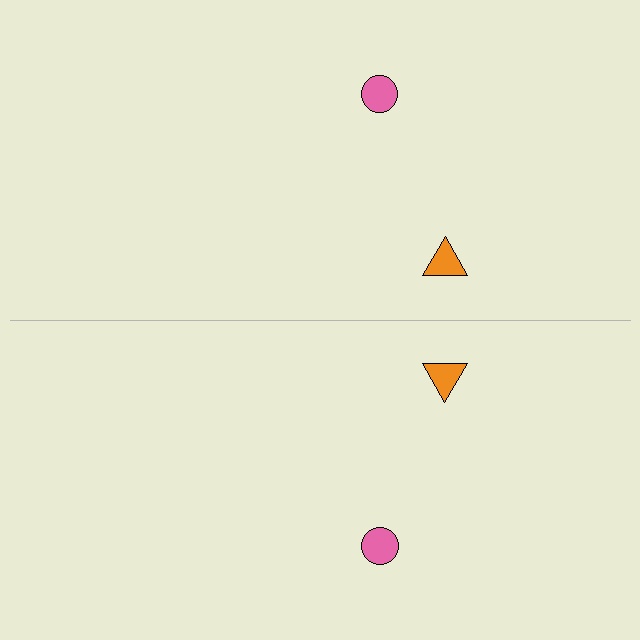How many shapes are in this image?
There are 4 shapes in this image.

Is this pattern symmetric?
Yes, this pattern has bilateral (reflection) symmetry.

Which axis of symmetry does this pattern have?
The pattern has a horizontal axis of symmetry running through the center of the image.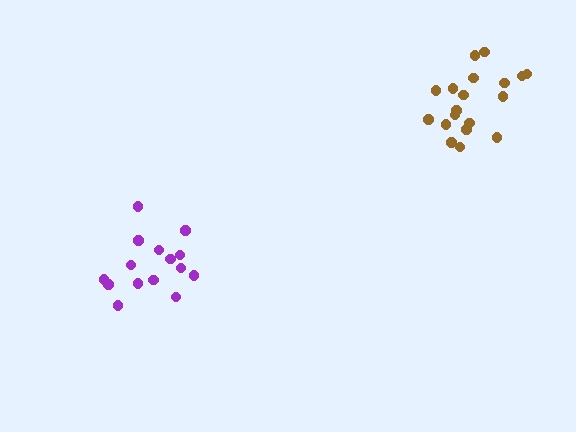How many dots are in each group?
Group 1: 15 dots, Group 2: 19 dots (34 total).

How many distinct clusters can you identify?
There are 2 distinct clusters.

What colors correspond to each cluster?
The clusters are colored: purple, brown.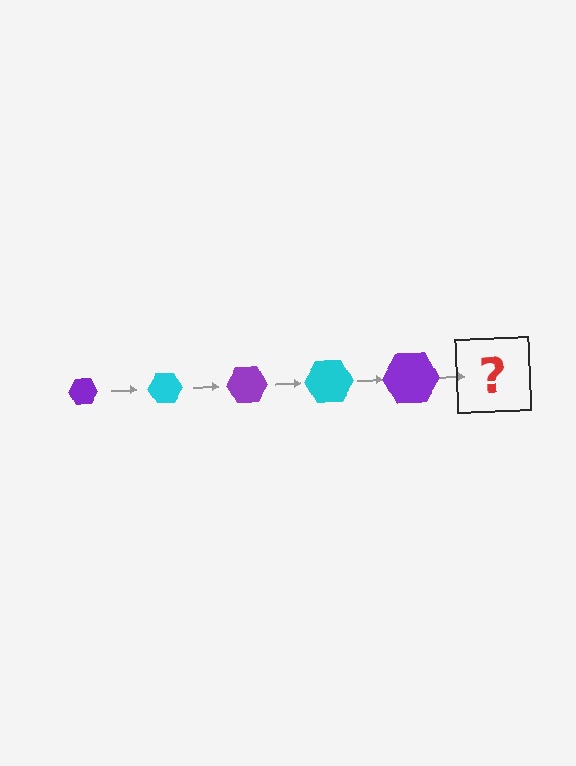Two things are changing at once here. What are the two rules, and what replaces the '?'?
The two rules are that the hexagon grows larger each step and the color cycles through purple and cyan. The '?' should be a cyan hexagon, larger than the previous one.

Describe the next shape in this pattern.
It should be a cyan hexagon, larger than the previous one.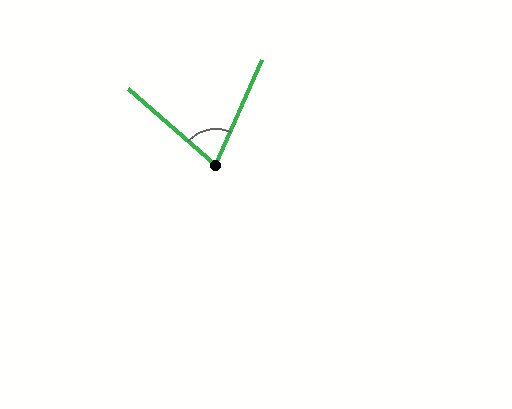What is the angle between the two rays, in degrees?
Approximately 73 degrees.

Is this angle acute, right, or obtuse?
It is acute.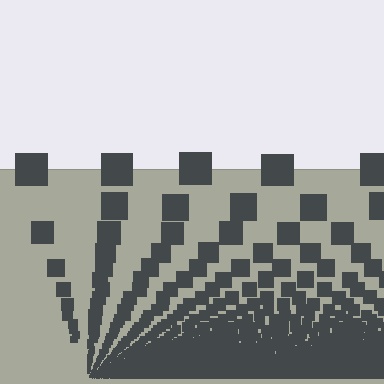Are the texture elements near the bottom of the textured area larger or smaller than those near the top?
Smaller. The gradient is inverted — elements near the bottom are smaller and denser.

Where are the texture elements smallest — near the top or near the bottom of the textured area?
Near the bottom.